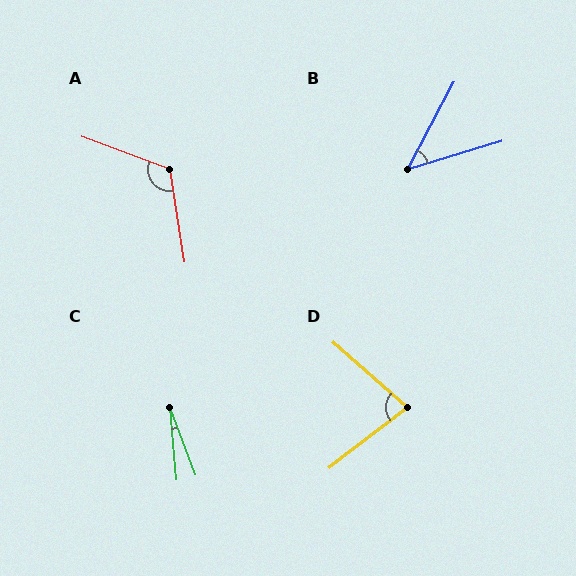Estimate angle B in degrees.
Approximately 46 degrees.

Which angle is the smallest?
C, at approximately 16 degrees.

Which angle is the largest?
A, at approximately 119 degrees.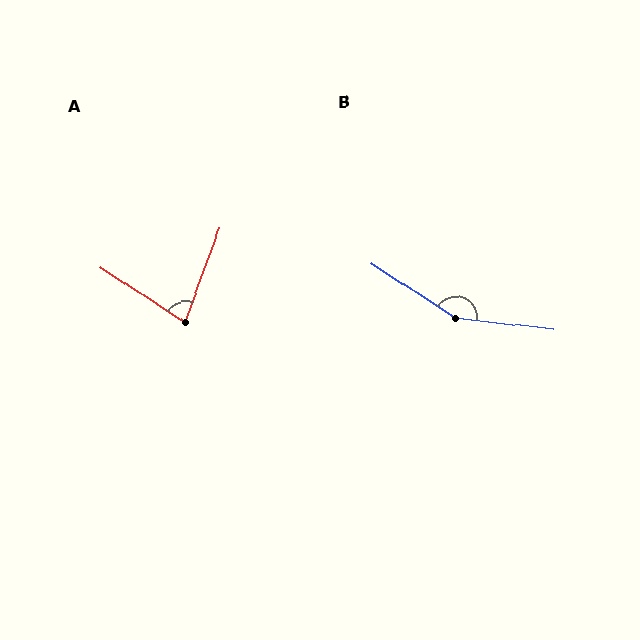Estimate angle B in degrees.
Approximately 153 degrees.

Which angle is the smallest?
A, at approximately 77 degrees.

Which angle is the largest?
B, at approximately 153 degrees.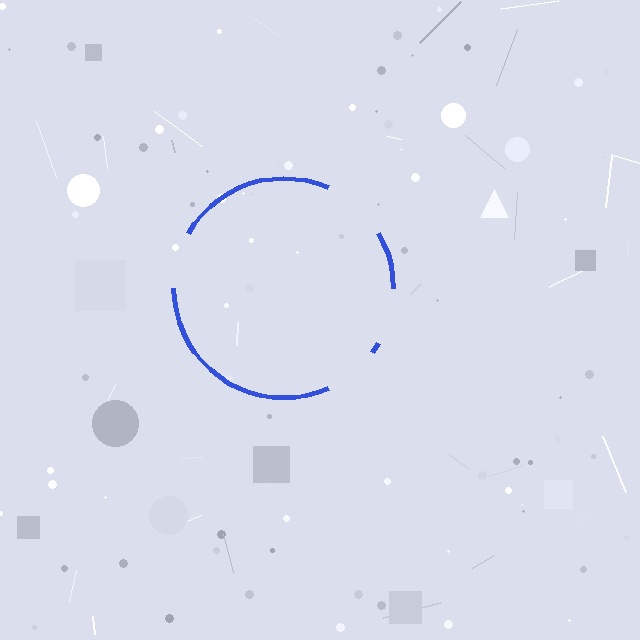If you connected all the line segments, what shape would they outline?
They would outline a circle.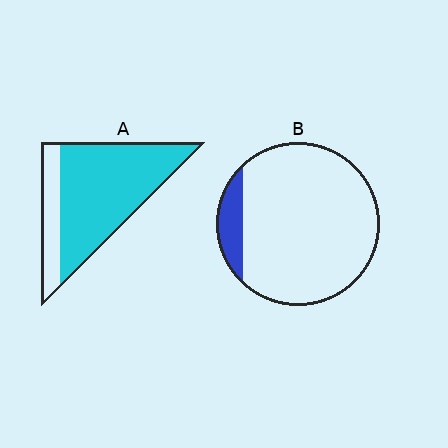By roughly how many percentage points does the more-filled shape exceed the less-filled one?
By roughly 70 percentage points (A over B).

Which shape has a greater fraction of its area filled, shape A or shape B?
Shape A.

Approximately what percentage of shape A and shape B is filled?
A is approximately 80% and B is approximately 10%.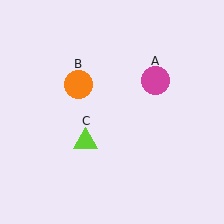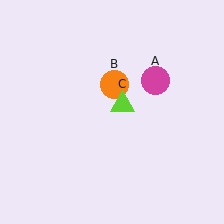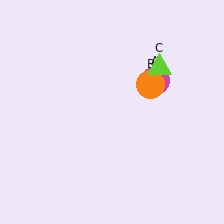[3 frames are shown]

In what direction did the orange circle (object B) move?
The orange circle (object B) moved right.